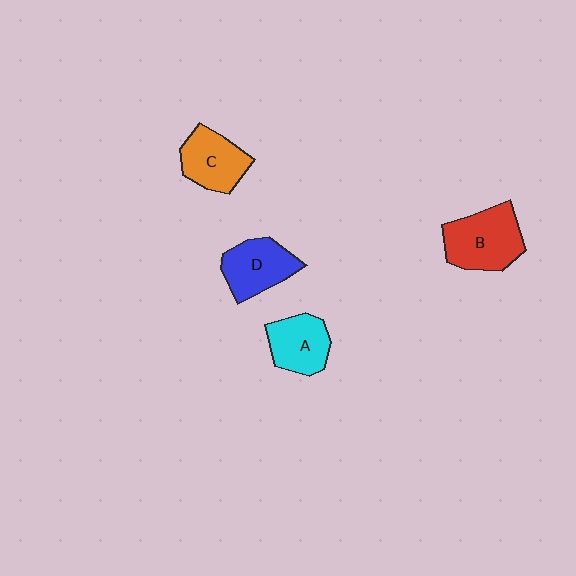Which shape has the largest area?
Shape B (red).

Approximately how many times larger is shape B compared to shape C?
Approximately 1.3 times.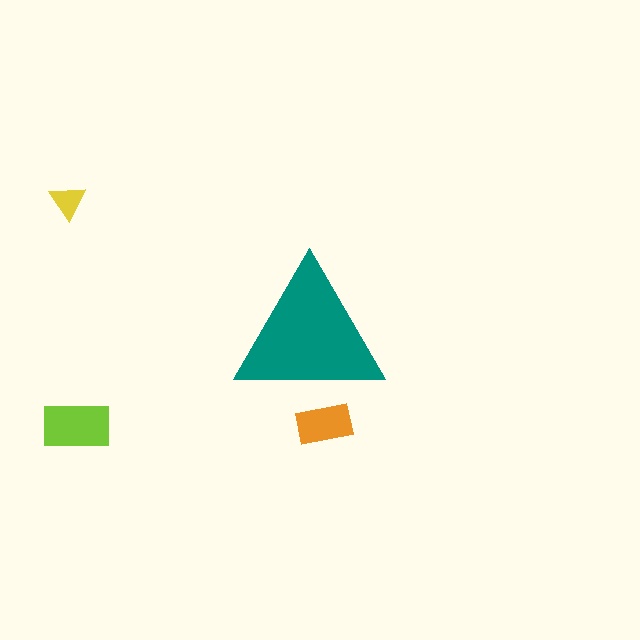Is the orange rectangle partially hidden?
Yes, the orange rectangle is partially hidden behind the teal triangle.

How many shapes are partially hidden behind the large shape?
1 shape is partially hidden.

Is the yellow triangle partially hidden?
No, the yellow triangle is fully visible.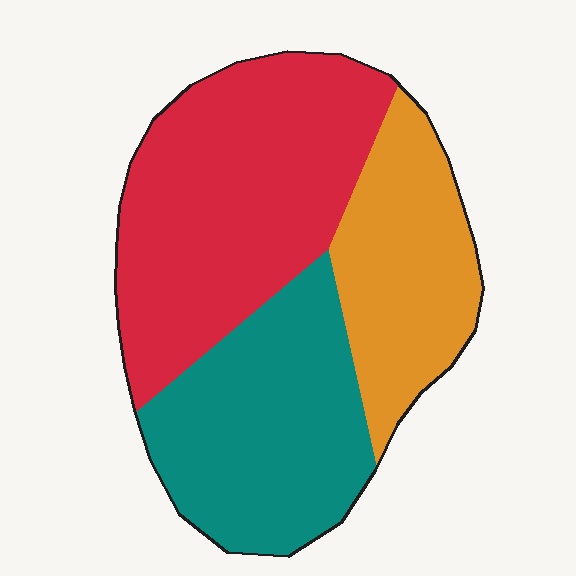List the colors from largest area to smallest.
From largest to smallest: red, teal, orange.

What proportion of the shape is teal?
Teal takes up between a sixth and a third of the shape.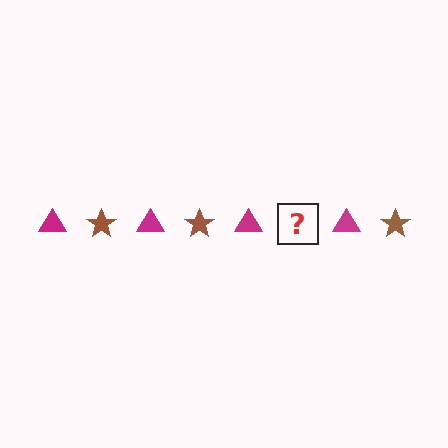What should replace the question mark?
The question mark should be replaced with a brown star.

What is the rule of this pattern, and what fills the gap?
The rule is that the pattern alternates between magenta triangle and brown star. The gap should be filled with a brown star.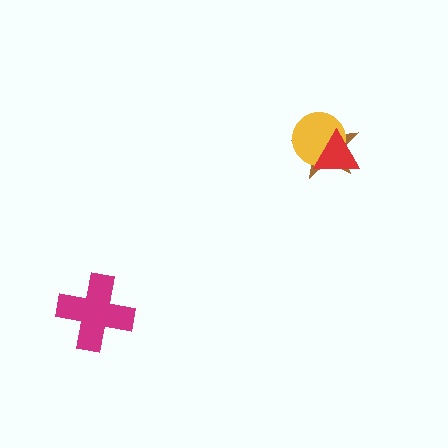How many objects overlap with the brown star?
2 objects overlap with the brown star.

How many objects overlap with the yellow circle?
2 objects overlap with the yellow circle.